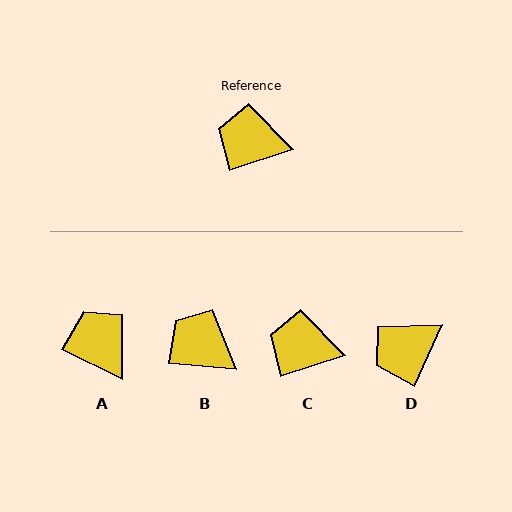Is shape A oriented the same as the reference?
No, it is off by about 44 degrees.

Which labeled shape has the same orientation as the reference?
C.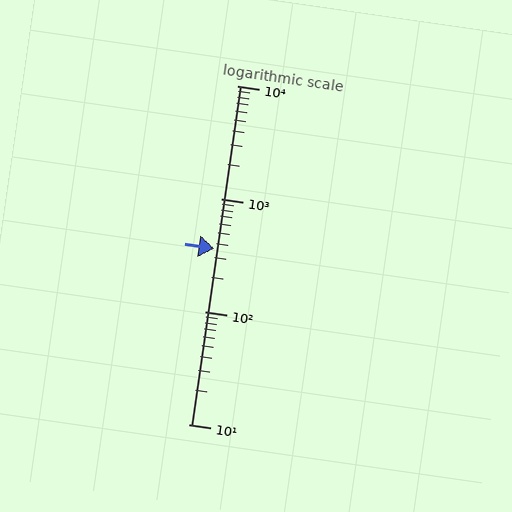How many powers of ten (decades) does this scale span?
The scale spans 3 decades, from 10 to 10000.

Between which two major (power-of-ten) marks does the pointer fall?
The pointer is between 100 and 1000.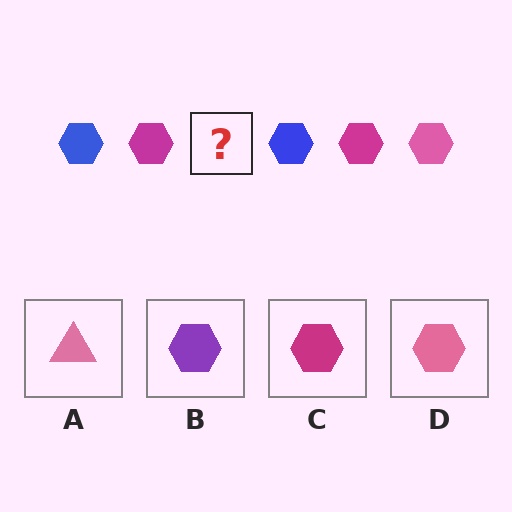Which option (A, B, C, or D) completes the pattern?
D.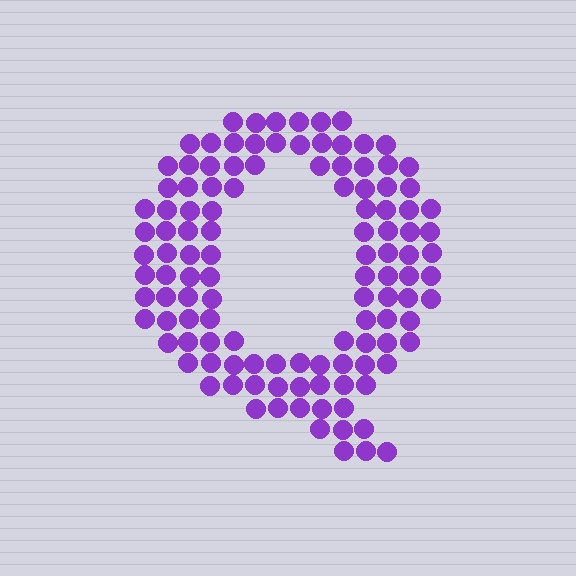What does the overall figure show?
The overall figure shows the letter Q.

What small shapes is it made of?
It is made of small circles.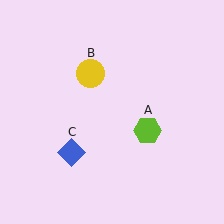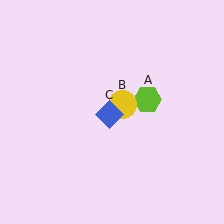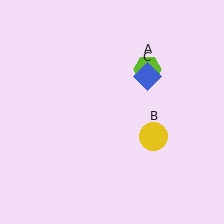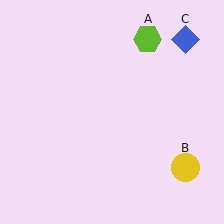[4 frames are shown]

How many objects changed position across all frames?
3 objects changed position: lime hexagon (object A), yellow circle (object B), blue diamond (object C).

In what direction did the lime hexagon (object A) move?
The lime hexagon (object A) moved up.